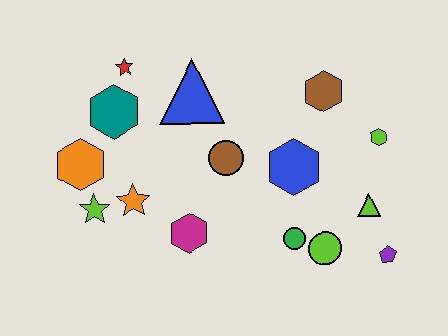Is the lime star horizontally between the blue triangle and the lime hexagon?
No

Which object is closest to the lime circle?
The green circle is closest to the lime circle.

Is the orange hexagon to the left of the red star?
Yes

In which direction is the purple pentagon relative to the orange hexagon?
The purple pentagon is to the right of the orange hexagon.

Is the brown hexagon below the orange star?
No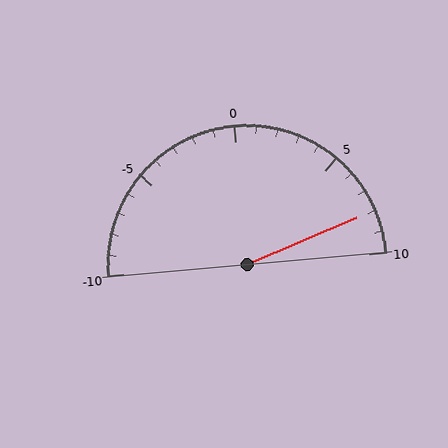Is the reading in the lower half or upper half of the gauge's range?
The reading is in the upper half of the range (-10 to 10).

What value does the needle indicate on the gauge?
The needle indicates approximately 8.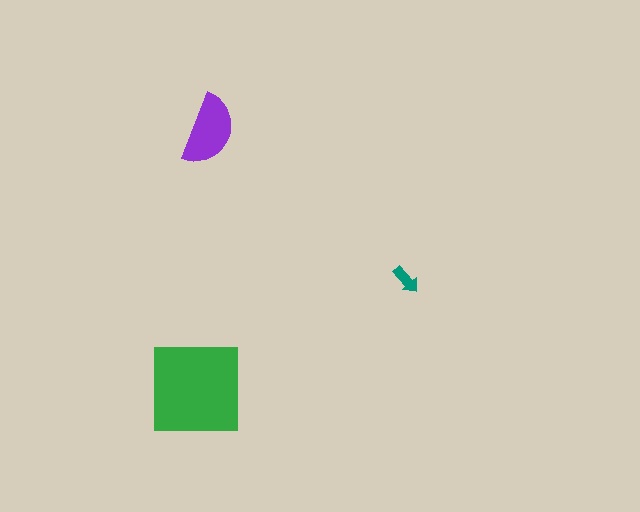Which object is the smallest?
The teal arrow.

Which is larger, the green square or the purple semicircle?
The green square.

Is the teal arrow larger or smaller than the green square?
Smaller.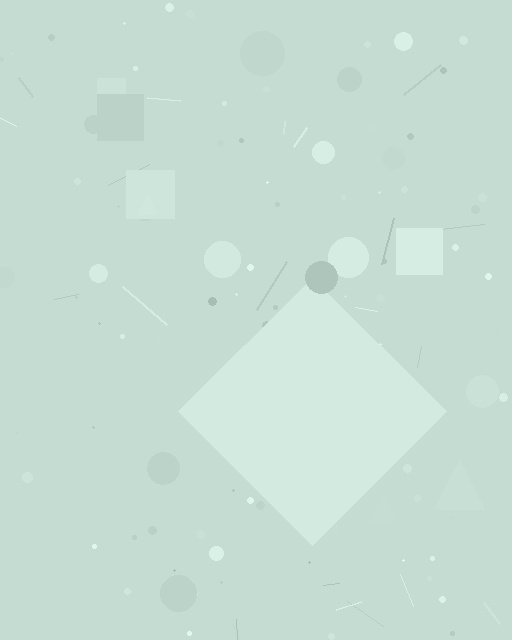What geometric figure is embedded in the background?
A diamond is embedded in the background.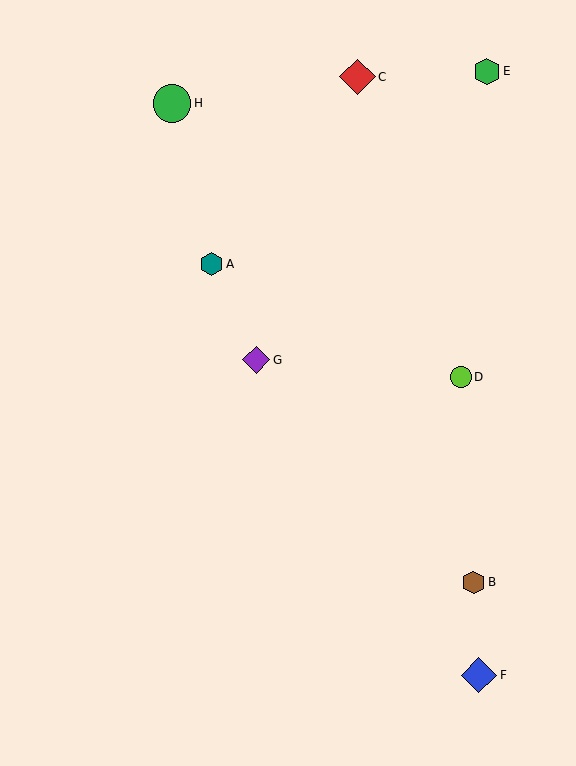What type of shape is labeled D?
Shape D is a lime circle.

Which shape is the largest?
The green circle (labeled H) is the largest.